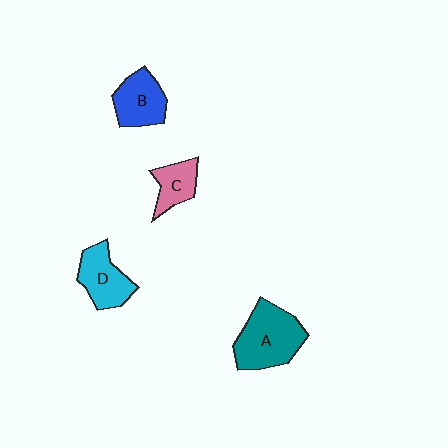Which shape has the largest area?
Shape A (teal).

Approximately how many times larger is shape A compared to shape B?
Approximately 1.5 times.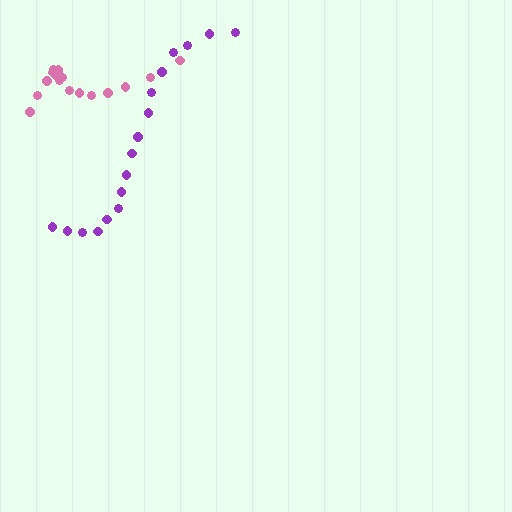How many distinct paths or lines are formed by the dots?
There are 2 distinct paths.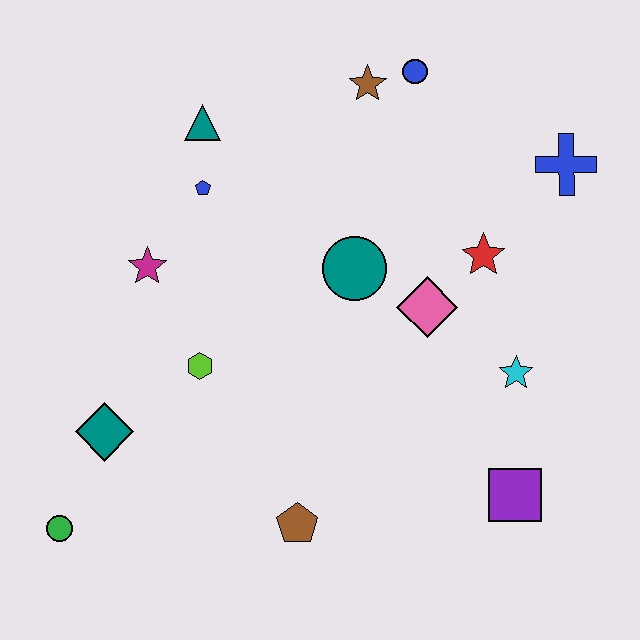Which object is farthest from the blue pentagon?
The purple square is farthest from the blue pentagon.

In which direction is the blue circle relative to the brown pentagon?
The blue circle is above the brown pentagon.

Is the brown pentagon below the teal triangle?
Yes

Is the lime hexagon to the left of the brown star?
Yes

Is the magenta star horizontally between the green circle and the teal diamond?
No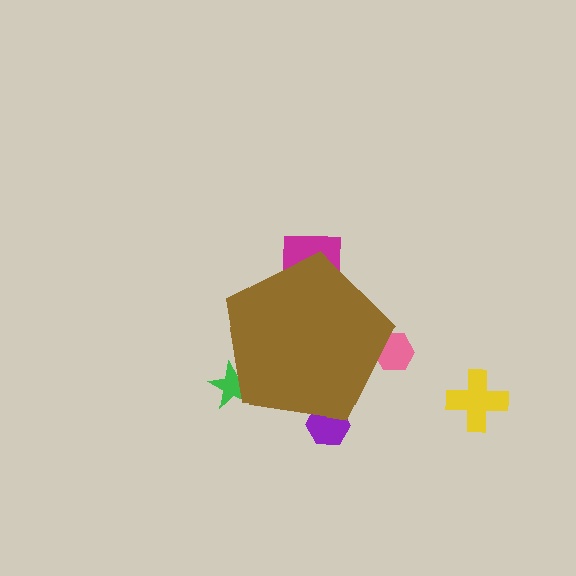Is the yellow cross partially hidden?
No, the yellow cross is fully visible.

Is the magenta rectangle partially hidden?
Yes, the magenta rectangle is partially hidden behind the brown pentagon.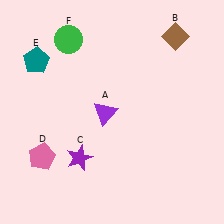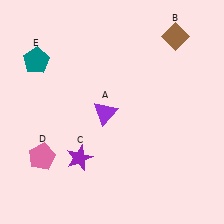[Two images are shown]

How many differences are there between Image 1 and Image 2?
There is 1 difference between the two images.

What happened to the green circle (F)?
The green circle (F) was removed in Image 2. It was in the top-left area of Image 1.